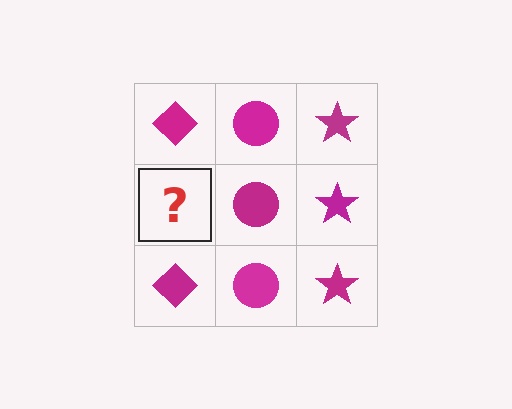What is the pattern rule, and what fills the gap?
The rule is that each column has a consistent shape. The gap should be filled with a magenta diamond.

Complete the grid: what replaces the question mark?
The question mark should be replaced with a magenta diamond.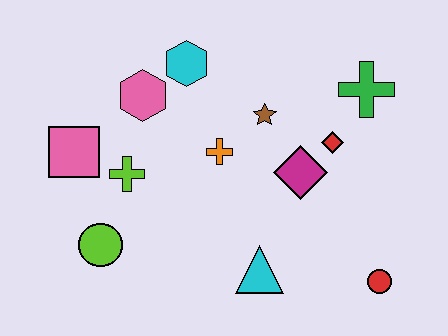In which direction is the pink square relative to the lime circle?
The pink square is above the lime circle.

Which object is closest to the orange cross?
The brown star is closest to the orange cross.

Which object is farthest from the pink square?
The red circle is farthest from the pink square.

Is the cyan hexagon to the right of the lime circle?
Yes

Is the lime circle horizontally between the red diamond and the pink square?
Yes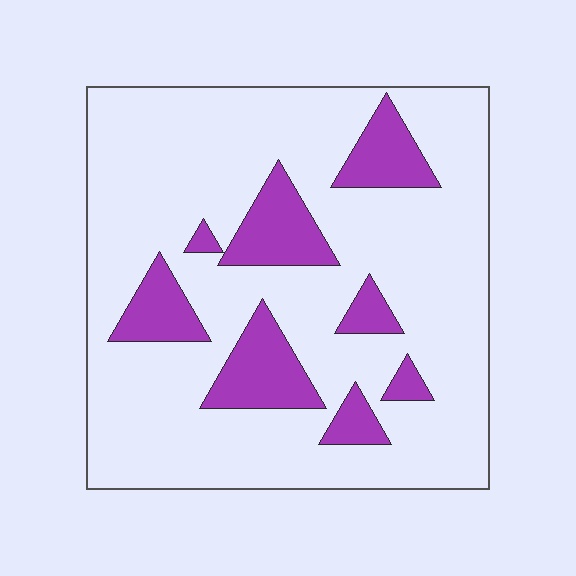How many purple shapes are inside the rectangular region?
8.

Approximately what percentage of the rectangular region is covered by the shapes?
Approximately 20%.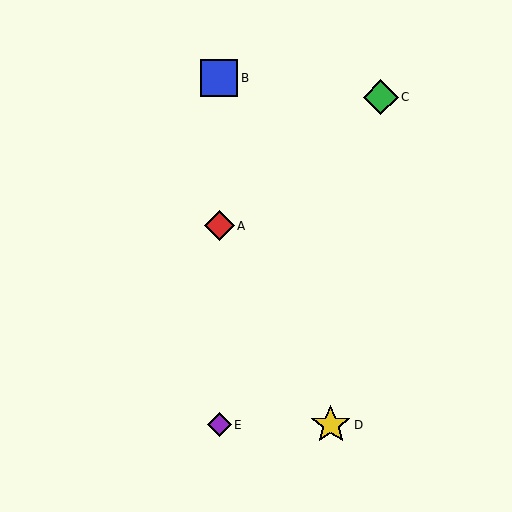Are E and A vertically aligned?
Yes, both are at x≈219.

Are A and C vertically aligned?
No, A is at x≈219 and C is at x≈381.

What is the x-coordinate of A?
Object A is at x≈219.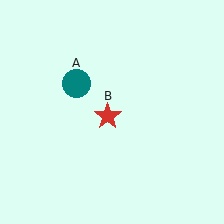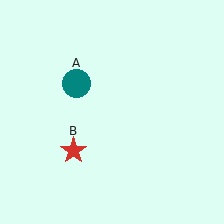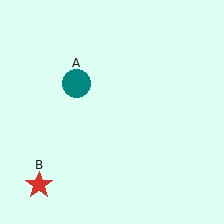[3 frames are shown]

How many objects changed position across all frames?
1 object changed position: red star (object B).